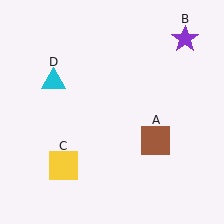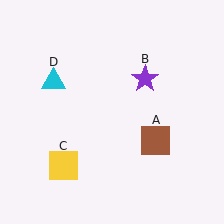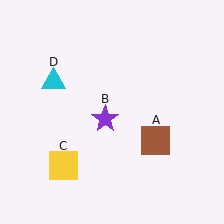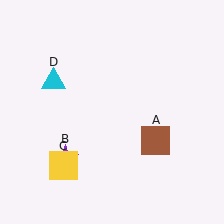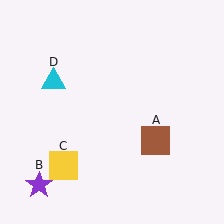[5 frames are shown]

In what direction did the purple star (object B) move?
The purple star (object B) moved down and to the left.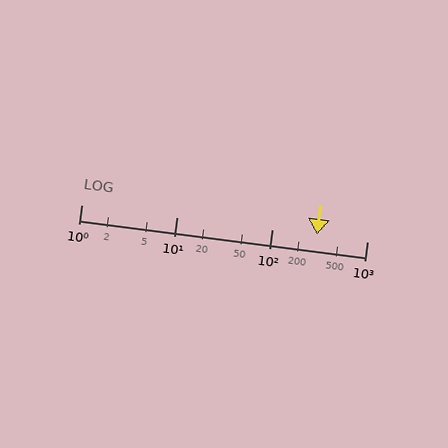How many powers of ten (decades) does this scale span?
The scale spans 3 decades, from 1 to 1000.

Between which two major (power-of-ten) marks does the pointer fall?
The pointer is between 100 and 1000.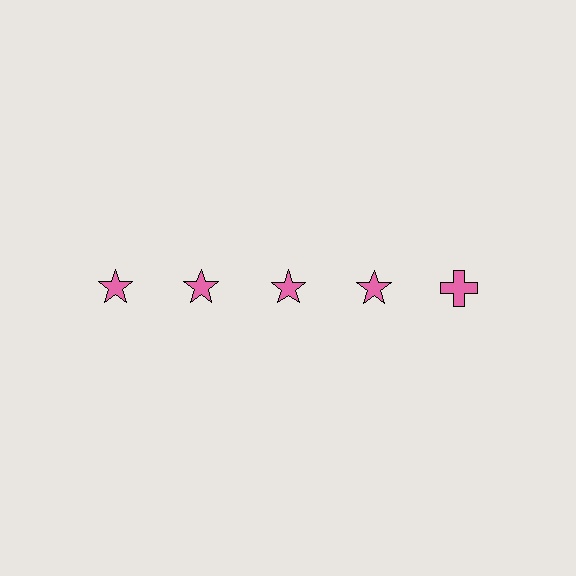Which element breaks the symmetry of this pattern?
The pink cross in the top row, rightmost column breaks the symmetry. All other shapes are pink stars.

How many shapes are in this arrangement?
There are 5 shapes arranged in a grid pattern.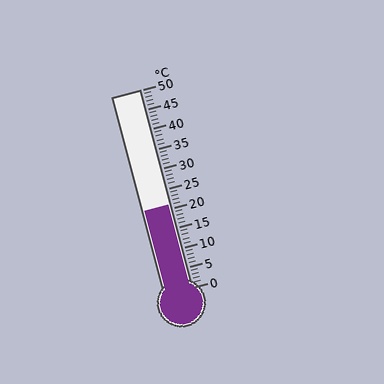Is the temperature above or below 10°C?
The temperature is above 10°C.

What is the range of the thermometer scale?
The thermometer scale ranges from 0°C to 50°C.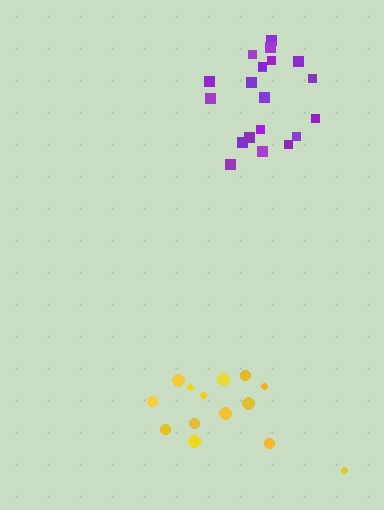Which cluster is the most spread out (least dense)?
Yellow.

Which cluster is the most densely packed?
Purple.